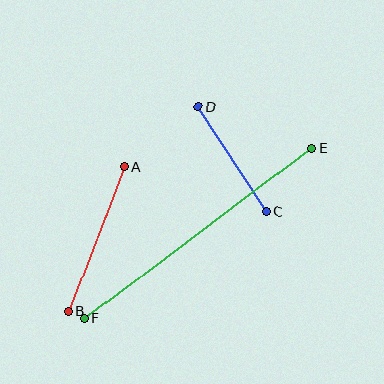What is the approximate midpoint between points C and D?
The midpoint is at approximately (232, 159) pixels.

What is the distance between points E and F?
The distance is approximately 284 pixels.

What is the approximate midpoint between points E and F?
The midpoint is at approximately (198, 233) pixels.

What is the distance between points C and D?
The distance is approximately 125 pixels.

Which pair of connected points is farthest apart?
Points E and F are farthest apart.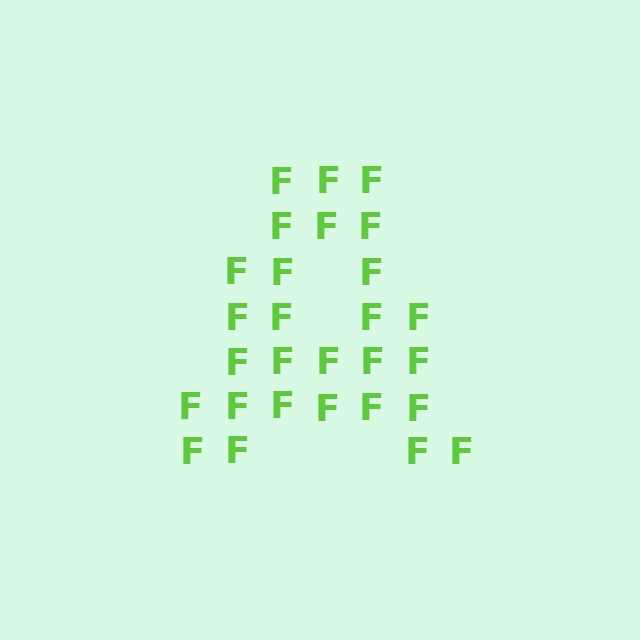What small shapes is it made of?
It is made of small letter F's.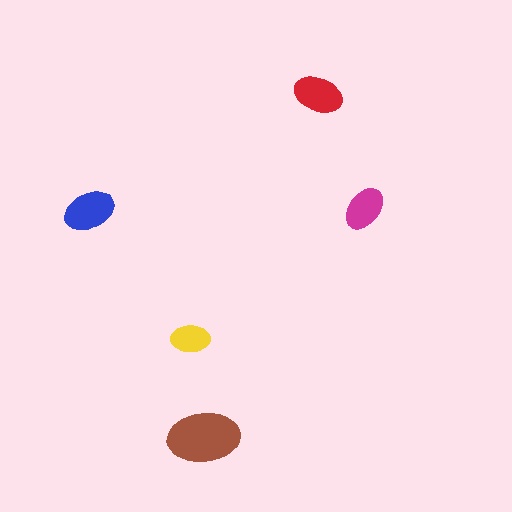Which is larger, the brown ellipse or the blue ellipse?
The brown one.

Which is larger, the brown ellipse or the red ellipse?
The brown one.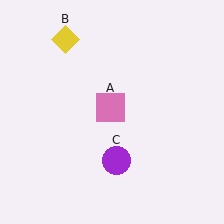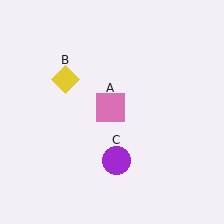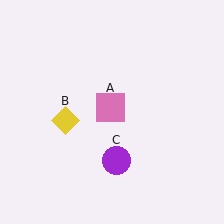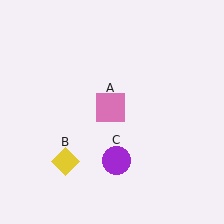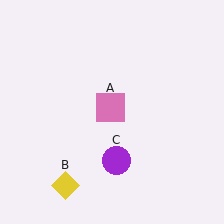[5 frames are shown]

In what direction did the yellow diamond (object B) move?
The yellow diamond (object B) moved down.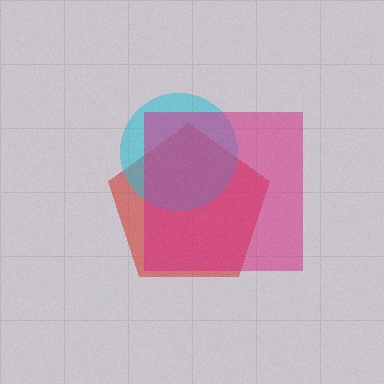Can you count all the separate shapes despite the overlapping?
Yes, there are 3 separate shapes.